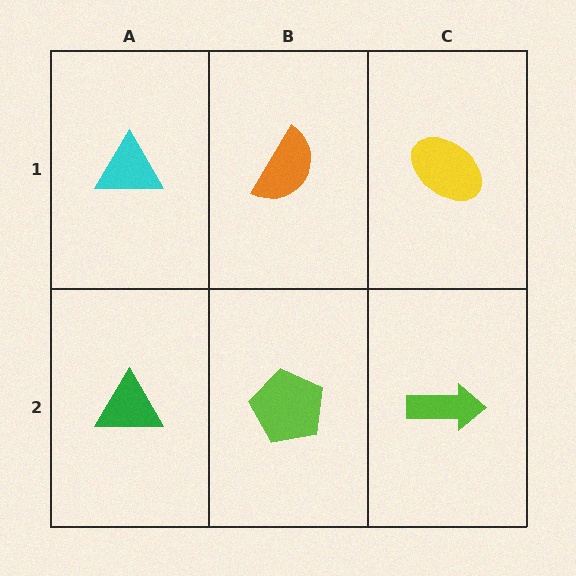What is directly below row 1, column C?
A lime arrow.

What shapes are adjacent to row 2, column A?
A cyan triangle (row 1, column A), a lime pentagon (row 2, column B).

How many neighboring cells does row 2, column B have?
3.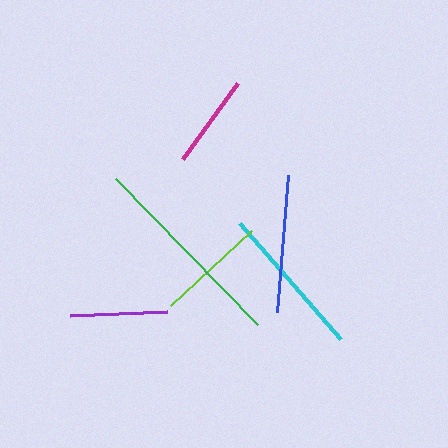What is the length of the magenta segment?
The magenta segment is approximately 94 pixels long.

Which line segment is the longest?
The green line is the longest at approximately 204 pixels.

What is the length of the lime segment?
The lime segment is approximately 109 pixels long.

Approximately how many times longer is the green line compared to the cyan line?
The green line is approximately 1.3 times the length of the cyan line.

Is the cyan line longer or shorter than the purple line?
The cyan line is longer than the purple line.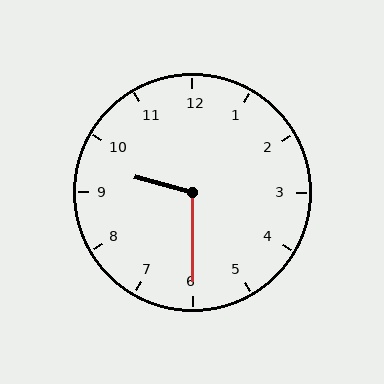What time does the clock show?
9:30.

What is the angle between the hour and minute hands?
Approximately 105 degrees.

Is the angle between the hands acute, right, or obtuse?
It is obtuse.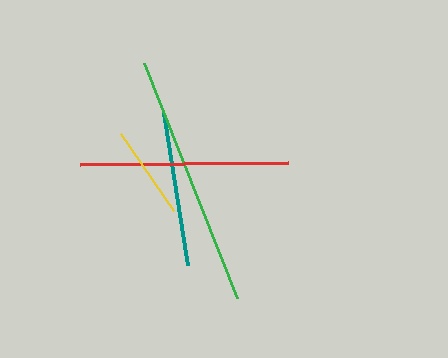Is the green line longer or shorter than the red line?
The green line is longer than the red line.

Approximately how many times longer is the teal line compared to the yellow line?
The teal line is approximately 1.6 times the length of the yellow line.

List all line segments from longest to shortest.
From longest to shortest: green, red, teal, yellow.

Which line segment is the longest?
The green line is the longest at approximately 253 pixels.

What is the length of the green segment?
The green segment is approximately 253 pixels long.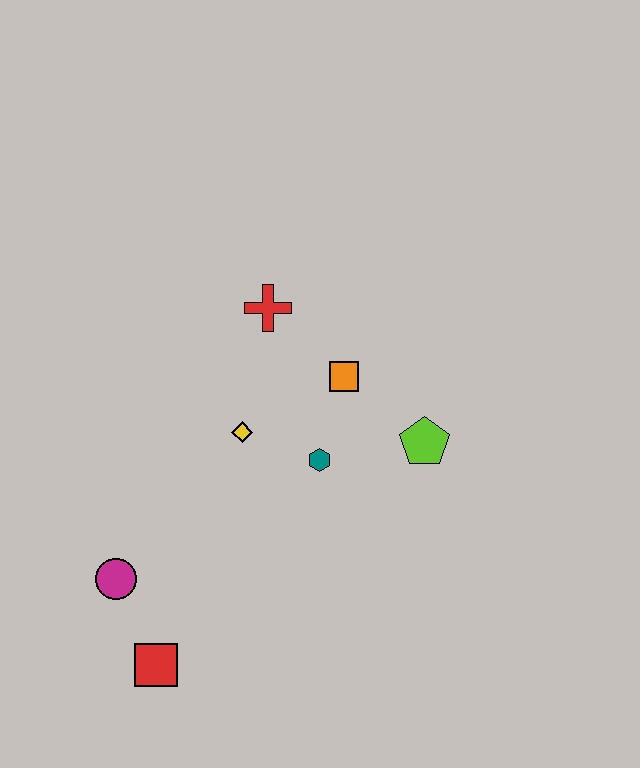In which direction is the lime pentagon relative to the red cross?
The lime pentagon is to the right of the red cross.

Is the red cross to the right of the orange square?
No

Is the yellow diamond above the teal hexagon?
Yes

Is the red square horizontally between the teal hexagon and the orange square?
No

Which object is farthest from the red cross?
The red square is farthest from the red cross.